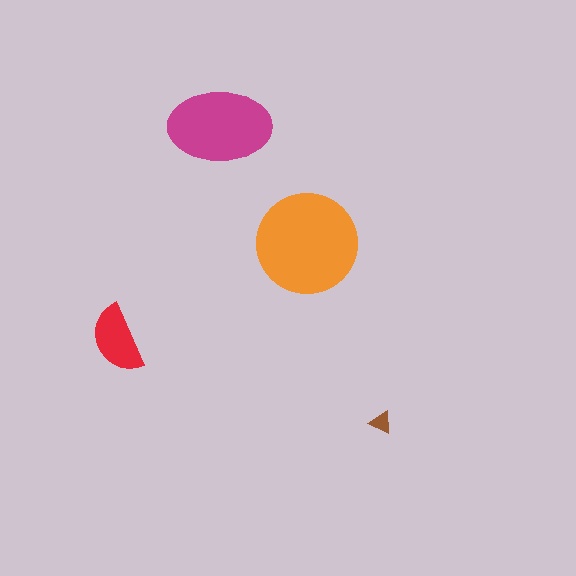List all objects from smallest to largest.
The brown triangle, the red semicircle, the magenta ellipse, the orange circle.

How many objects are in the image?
There are 4 objects in the image.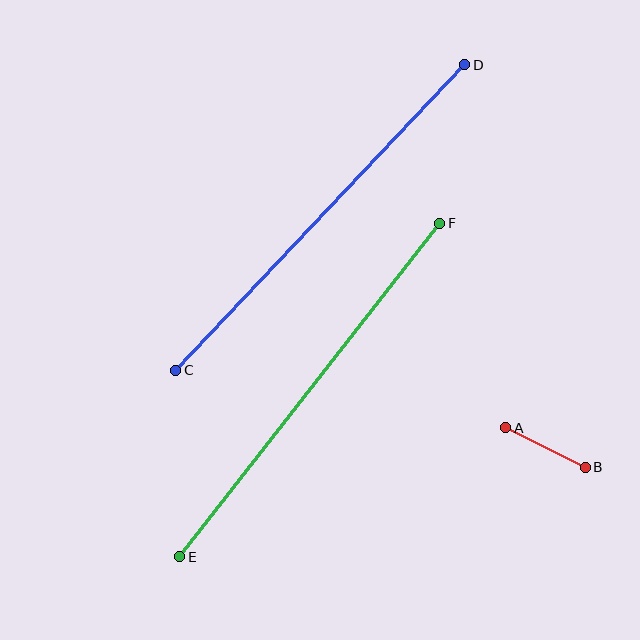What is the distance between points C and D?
The distance is approximately 421 pixels.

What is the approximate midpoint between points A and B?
The midpoint is at approximately (545, 448) pixels.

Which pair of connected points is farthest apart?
Points E and F are farthest apart.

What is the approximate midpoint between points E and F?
The midpoint is at approximately (310, 390) pixels.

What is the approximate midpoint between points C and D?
The midpoint is at approximately (320, 218) pixels.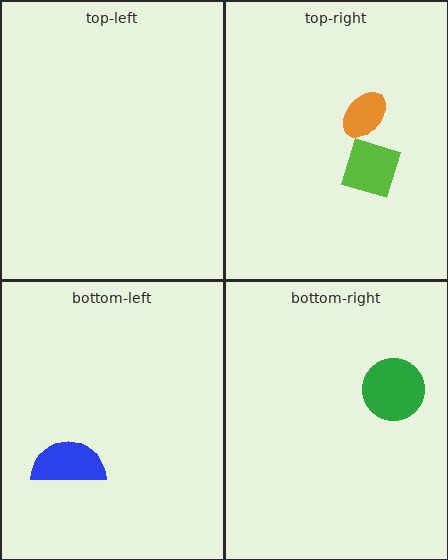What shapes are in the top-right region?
The orange ellipse, the lime diamond.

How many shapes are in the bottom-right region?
1.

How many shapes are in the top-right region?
2.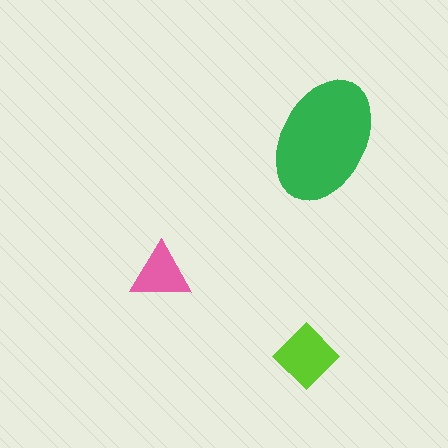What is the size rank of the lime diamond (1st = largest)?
2nd.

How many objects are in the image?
There are 3 objects in the image.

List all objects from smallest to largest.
The pink triangle, the lime diamond, the green ellipse.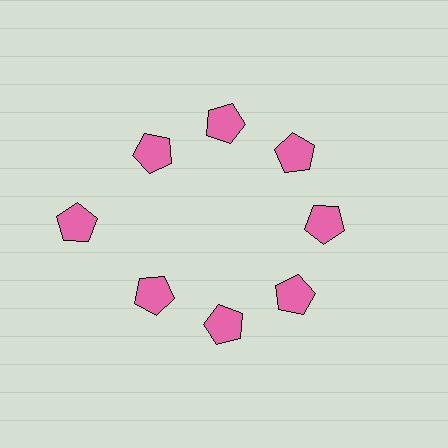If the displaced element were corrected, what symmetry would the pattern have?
It would have 8-fold rotational symmetry — the pattern would map onto itself every 45 degrees.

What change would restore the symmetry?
The symmetry would be restored by moving it inward, back onto the ring so that all 8 pentagons sit at equal angles and equal distance from the center.